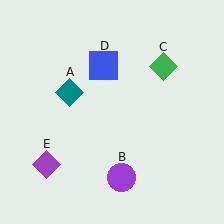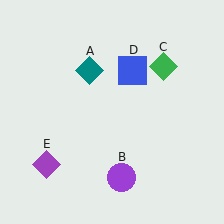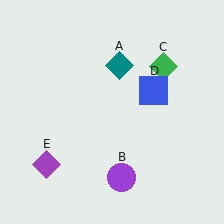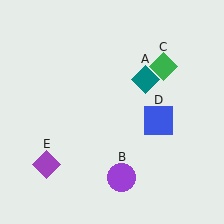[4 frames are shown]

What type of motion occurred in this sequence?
The teal diamond (object A), blue square (object D) rotated clockwise around the center of the scene.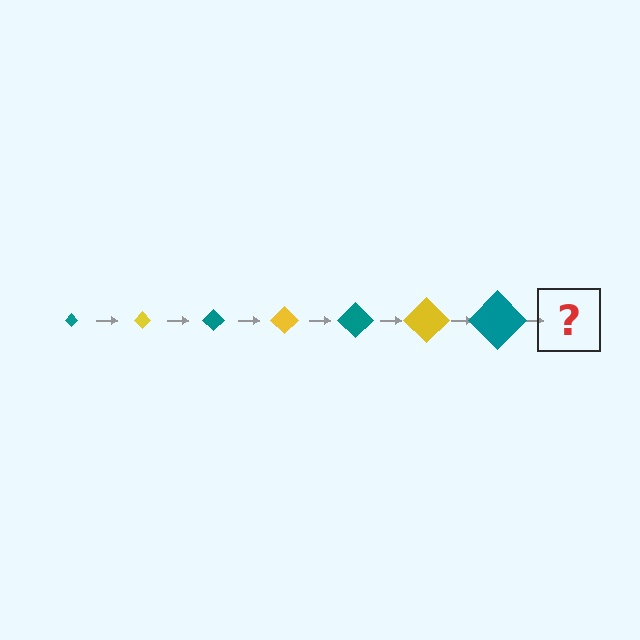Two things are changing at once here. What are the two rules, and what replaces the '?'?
The two rules are that the diamond grows larger each step and the color cycles through teal and yellow. The '?' should be a yellow diamond, larger than the previous one.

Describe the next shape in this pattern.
It should be a yellow diamond, larger than the previous one.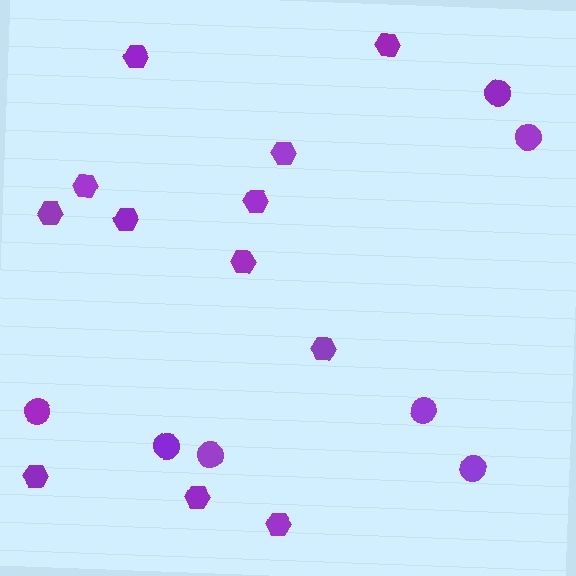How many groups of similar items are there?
There are 2 groups: one group of circles (7) and one group of hexagons (12).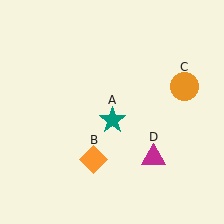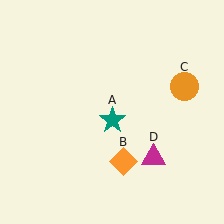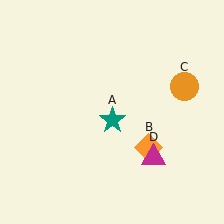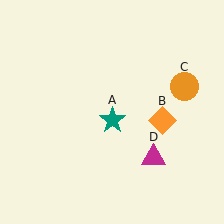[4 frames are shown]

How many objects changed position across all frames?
1 object changed position: orange diamond (object B).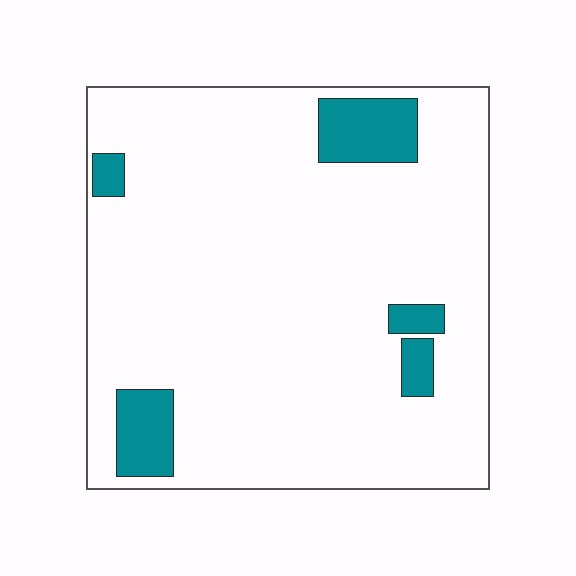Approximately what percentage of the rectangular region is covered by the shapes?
Approximately 10%.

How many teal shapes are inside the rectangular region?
5.